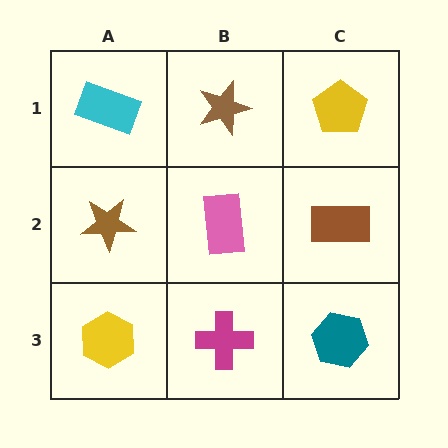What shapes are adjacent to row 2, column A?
A cyan rectangle (row 1, column A), a yellow hexagon (row 3, column A), a pink rectangle (row 2, column B).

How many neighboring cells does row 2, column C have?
3.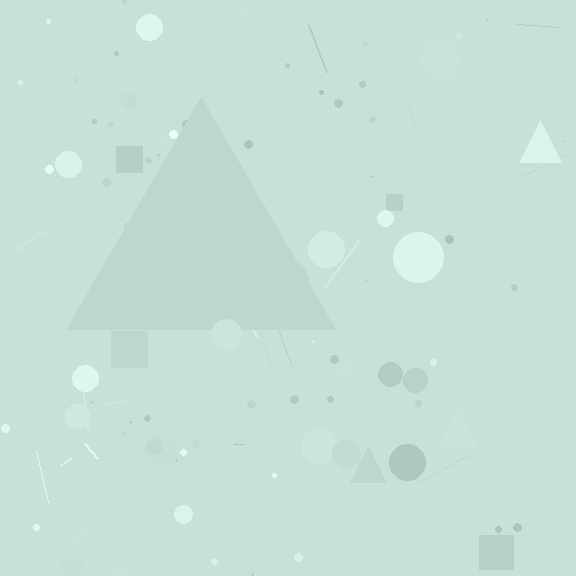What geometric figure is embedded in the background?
A triangle is embedded in the background.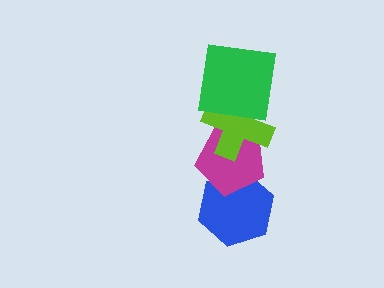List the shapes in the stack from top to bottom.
From top to bottom: the green square, the lime cross, the magenta pentagon, the blue hexagon.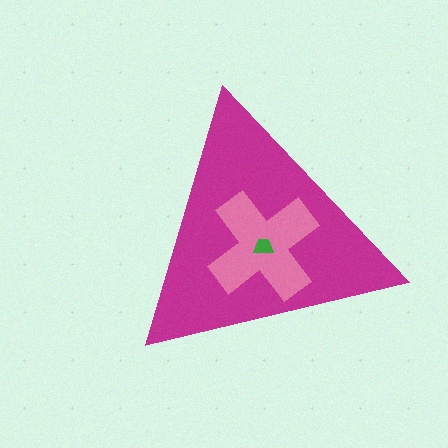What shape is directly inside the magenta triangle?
The pink cross.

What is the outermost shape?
The magenta triangle.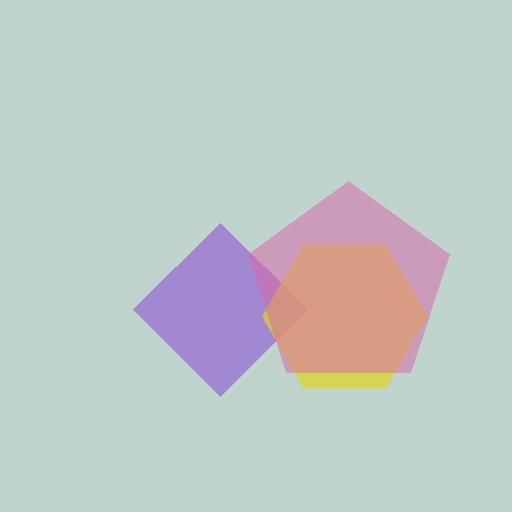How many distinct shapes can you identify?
There are 3 distinct shapes: a purple diamond, a yellow hexagon, a pink pentagon.